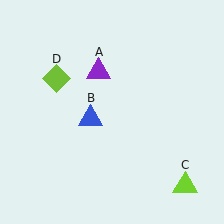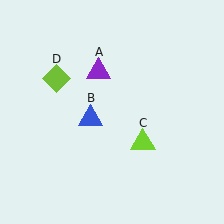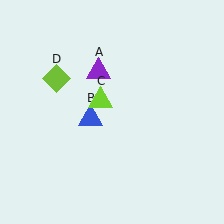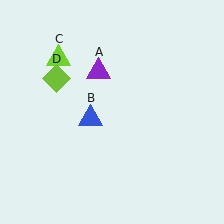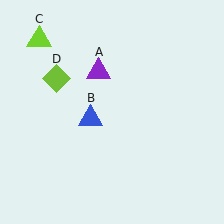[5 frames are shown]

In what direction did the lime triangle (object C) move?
The lime triangle (object C) moved up and to the left.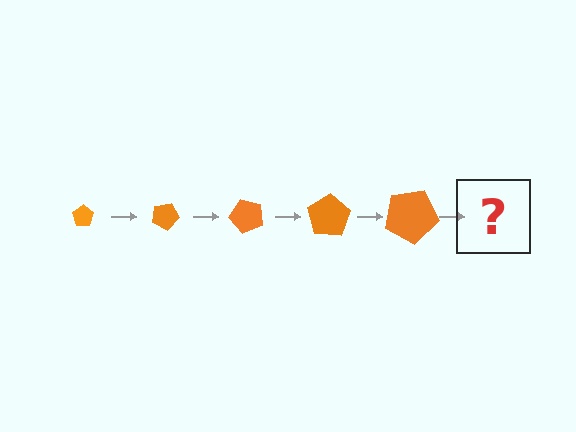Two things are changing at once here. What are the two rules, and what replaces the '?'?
The two rules are that the pentagon grows larger each step and it rotates 25 degrees each step. The '?' should be a pentagon, larger than the previous one and rotated 125 degrees from the start.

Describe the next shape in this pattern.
It should be a pentagon, larger than the previous one and rotated 125 degrees from the start.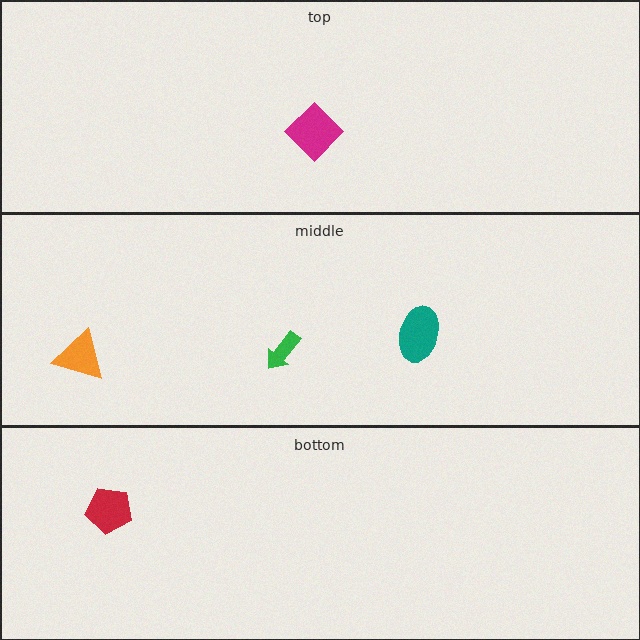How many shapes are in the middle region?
3.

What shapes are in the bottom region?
The red pentagon.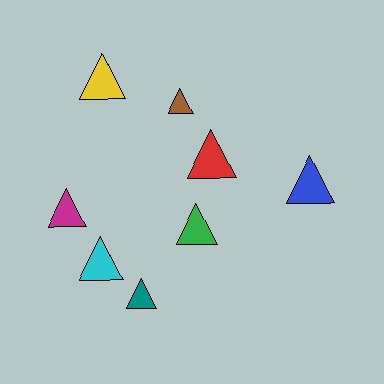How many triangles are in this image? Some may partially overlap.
There are 8 triangles.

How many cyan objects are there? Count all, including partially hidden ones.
There is 1 cyan object.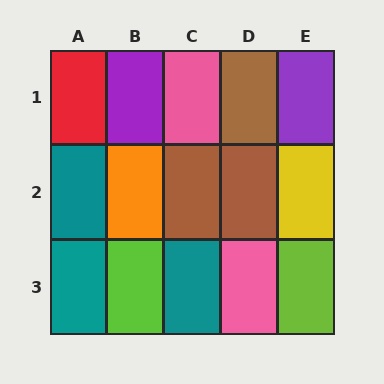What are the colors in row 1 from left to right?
Red, purple, pink, brown, purple.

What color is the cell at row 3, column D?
Pink.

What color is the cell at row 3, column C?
Teal.